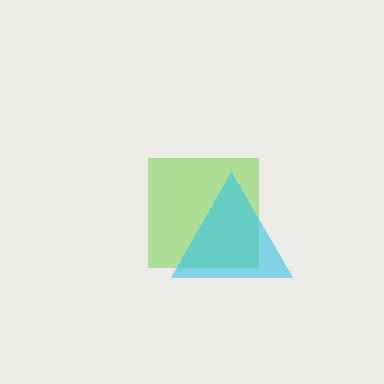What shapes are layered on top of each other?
The layered shapes are: a lime square, a cyan triangle.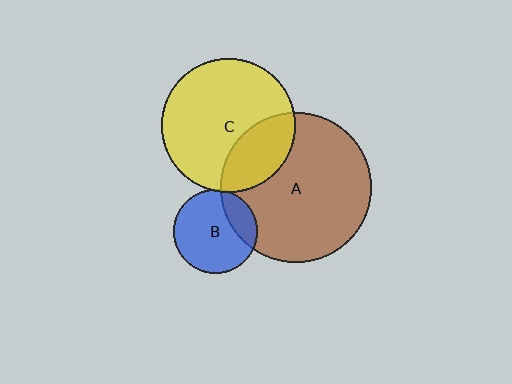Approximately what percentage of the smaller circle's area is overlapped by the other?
Approximately 5%.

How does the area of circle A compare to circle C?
Approximately 1.3 times.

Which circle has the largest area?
Circle A (brown).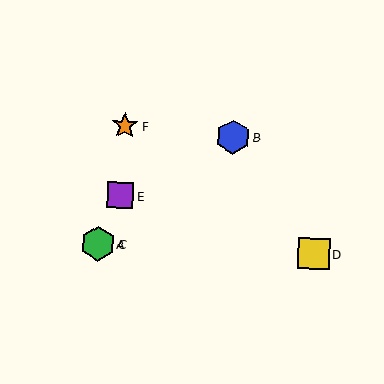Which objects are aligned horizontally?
Objects A, C, D are aligned horizontally.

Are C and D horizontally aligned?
Yes, both are at y≈244.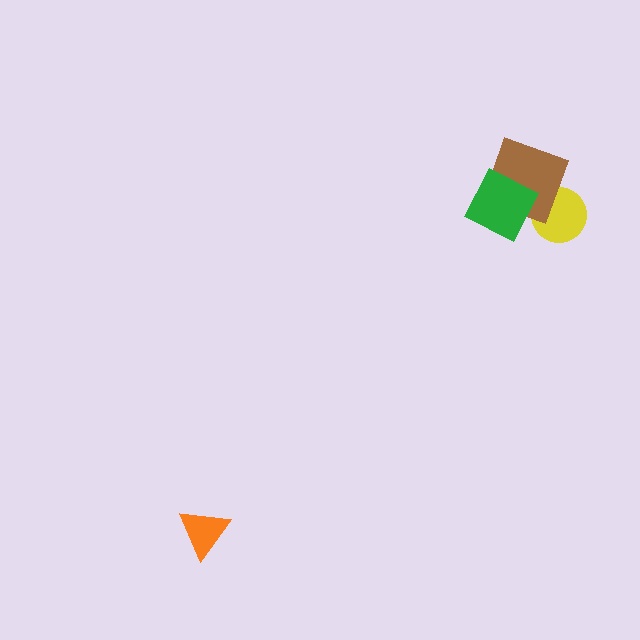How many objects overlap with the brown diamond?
2 objects overlap with the brown diamond.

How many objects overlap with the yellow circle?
2 objects overlap with the yellow circle.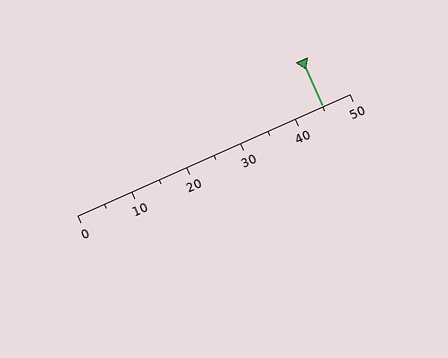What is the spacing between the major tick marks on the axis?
The major ticks are spaced 10 apart.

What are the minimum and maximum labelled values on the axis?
The axis runs from 0 to 50.